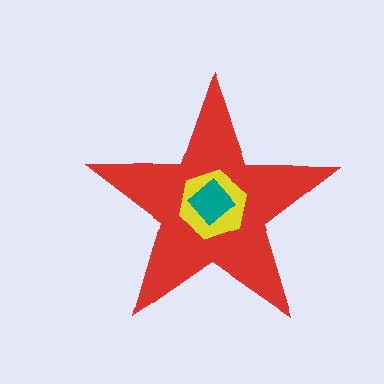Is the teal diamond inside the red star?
Yes.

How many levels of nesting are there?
3.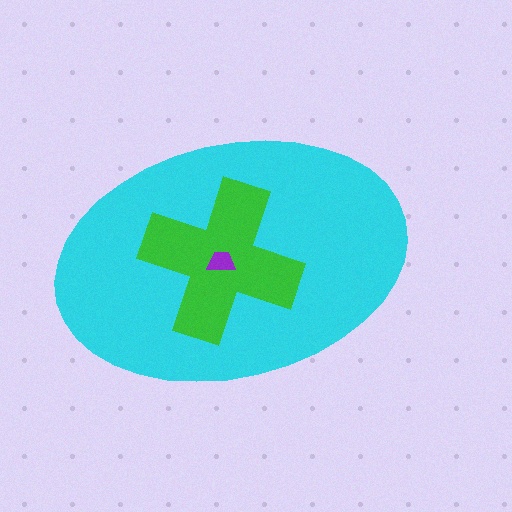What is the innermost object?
The purple trapezoid.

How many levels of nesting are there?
3.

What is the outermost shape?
The cyan ellipse.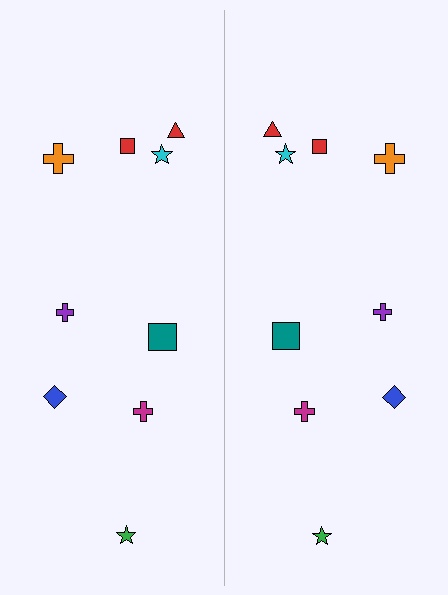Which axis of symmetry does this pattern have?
The pattern has a vertical axis of symmetry running through the center of the image.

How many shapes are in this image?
There are 18 shapes in this image.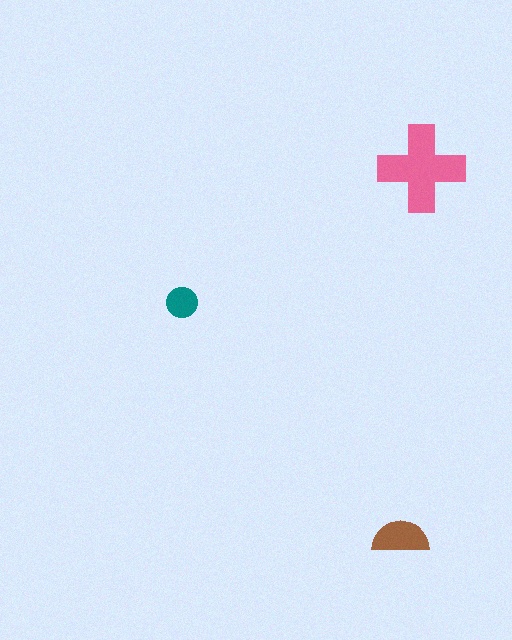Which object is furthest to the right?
The pink cross is rightmost.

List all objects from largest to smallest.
The pink cross, the brown semicircle, the teal circle.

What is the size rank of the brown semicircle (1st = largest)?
2nd.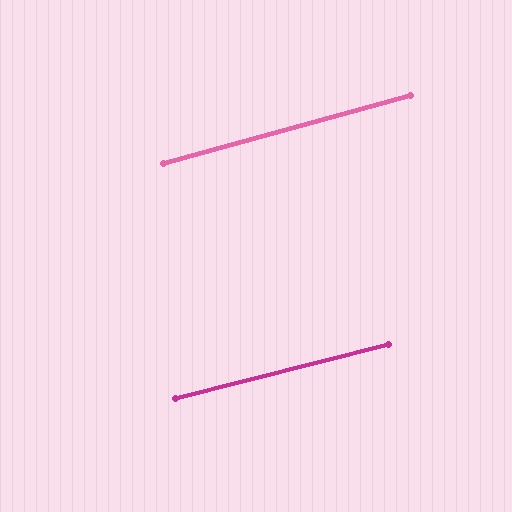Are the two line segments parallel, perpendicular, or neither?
Parallel — their directions differ by only 1.3°.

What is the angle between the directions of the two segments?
Approximately 1 degree.